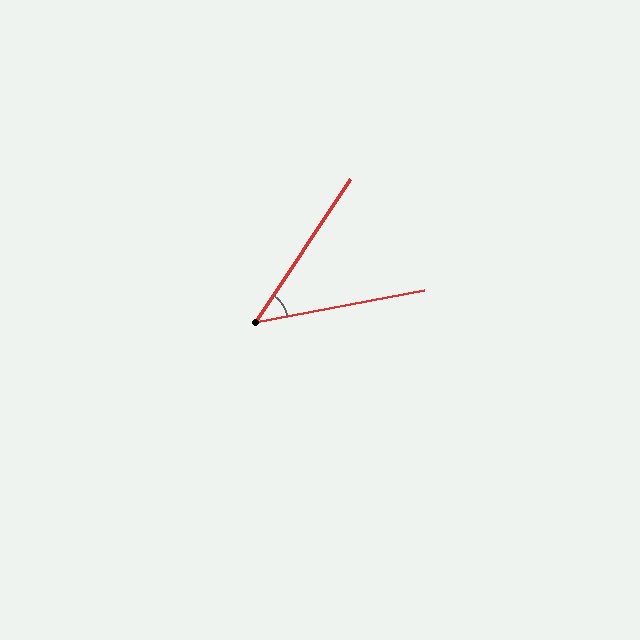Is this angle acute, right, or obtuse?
It is acute.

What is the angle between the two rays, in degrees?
Approximately 46 degrees.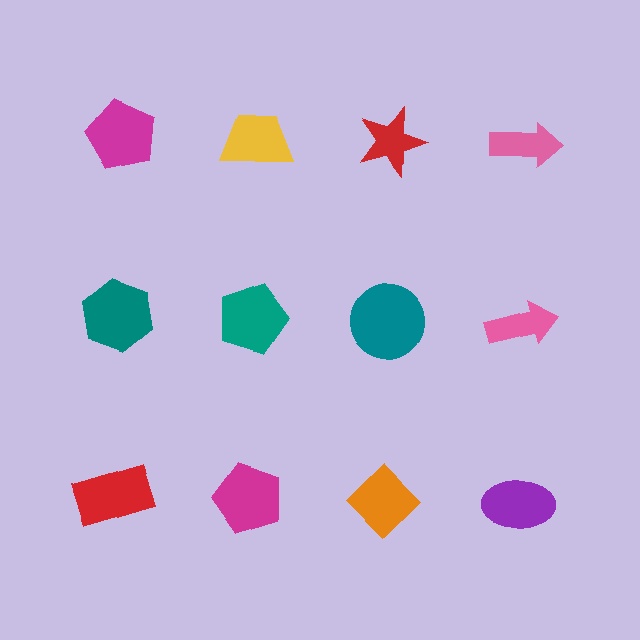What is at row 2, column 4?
A pink arrow.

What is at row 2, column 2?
A teal pentagon.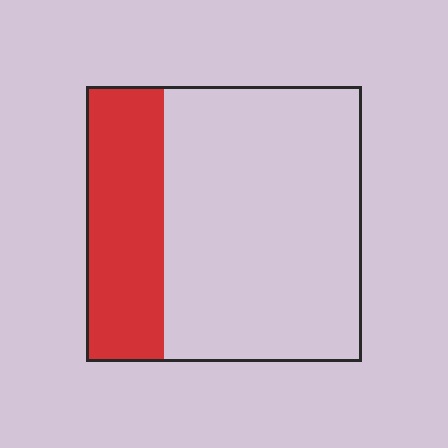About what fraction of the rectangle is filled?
About one quarter (1/4).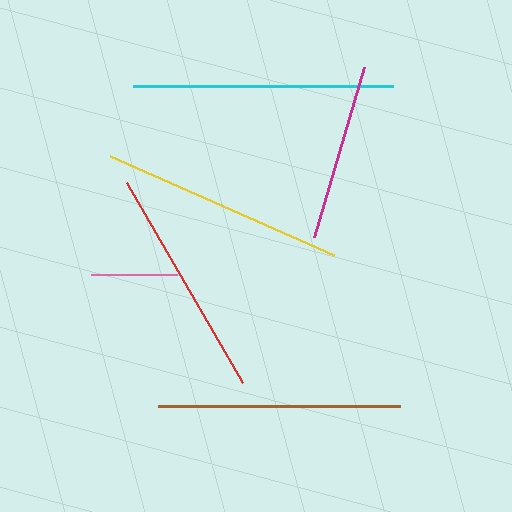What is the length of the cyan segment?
The cyan segment is approximately 260 pixels long.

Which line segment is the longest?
The cyan line is the longest at approximately 260 pixels.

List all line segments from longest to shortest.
From longest to shortest: cyan, yellow, brown, red, magenta, pink.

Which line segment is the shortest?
The pink line is the shortest at approximately 87 pixels.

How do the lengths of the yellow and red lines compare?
The yellow and red lines are approximately the same length.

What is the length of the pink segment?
The pink segment is approximately 87 pixels long.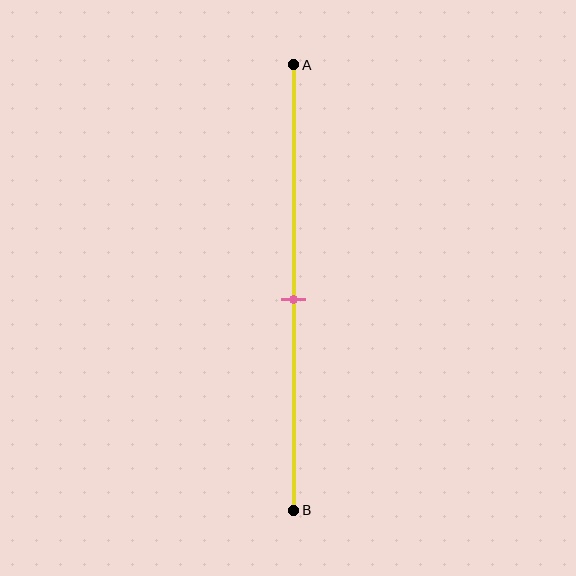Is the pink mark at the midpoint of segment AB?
Yes, the mark is approximately at the midpoint.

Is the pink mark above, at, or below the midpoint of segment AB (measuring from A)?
The pink mark is approximately at the midpoint of segment AB.